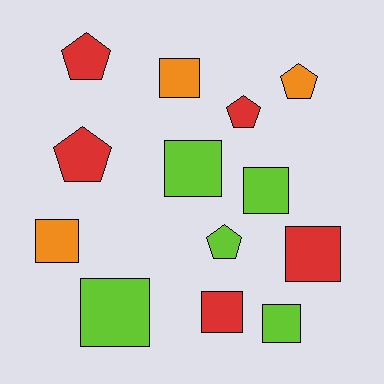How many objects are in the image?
There are 13 objects.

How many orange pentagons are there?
There is 1 orange pentagon.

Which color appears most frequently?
Lime, with 5 objects.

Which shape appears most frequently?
Square, with 8 objects.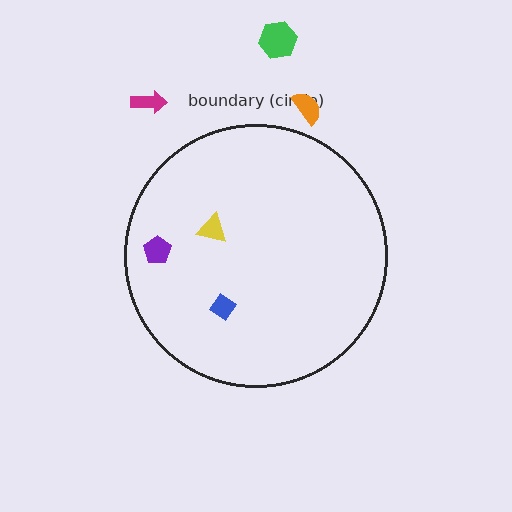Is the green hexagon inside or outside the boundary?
Outside.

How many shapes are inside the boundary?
3 inside, 3 outside.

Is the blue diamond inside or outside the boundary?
Inside.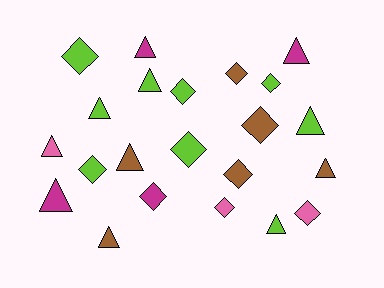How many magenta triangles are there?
There are 3 magenta triangles.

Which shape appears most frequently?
Diamond, with 11 objects.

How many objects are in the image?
There are 22 objects.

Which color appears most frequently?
Lime, with 9 objects.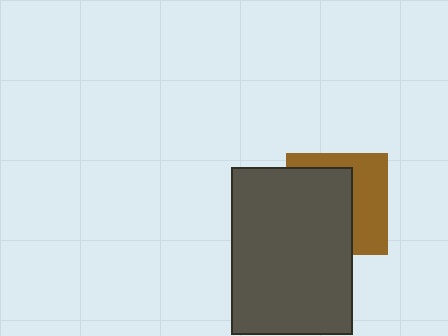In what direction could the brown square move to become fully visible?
The brown square could move right. That would shift it out from behind the dark gray rectangle entirely.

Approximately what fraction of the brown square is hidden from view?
Roughly 58% of the brown square is hidden behind the dark gray rectangle.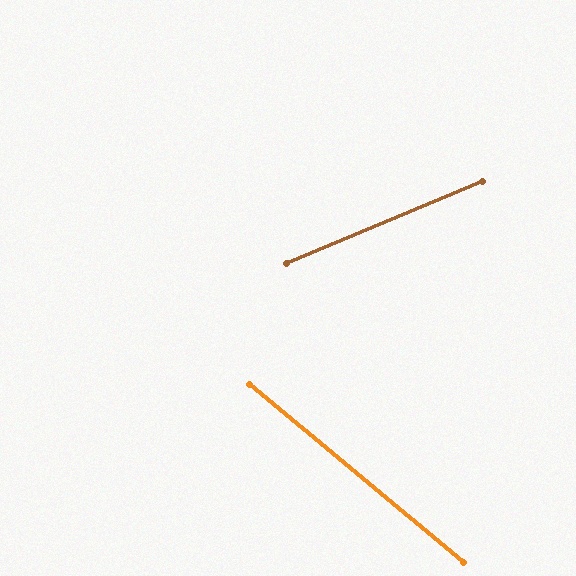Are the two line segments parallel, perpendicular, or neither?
Neither parallel nor perpendicular — they differ by about 63°.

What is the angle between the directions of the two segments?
Approximately 63 degrees.